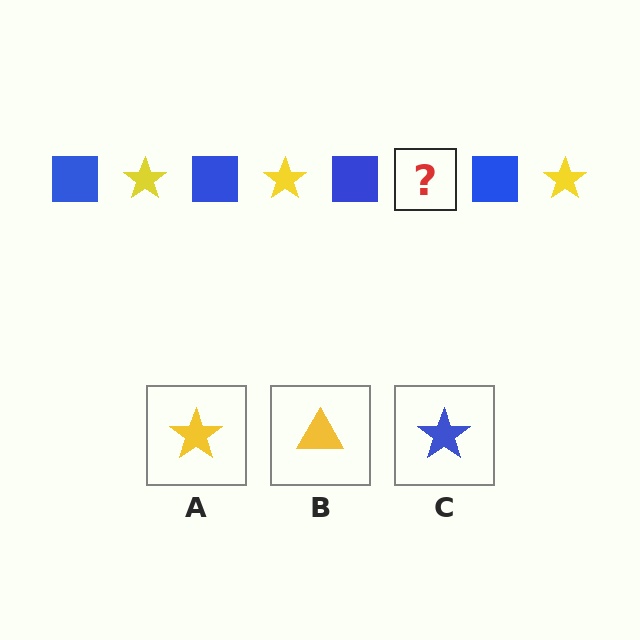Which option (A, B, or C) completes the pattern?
A.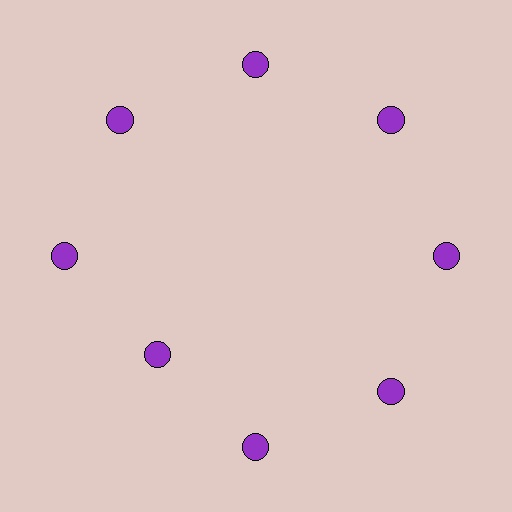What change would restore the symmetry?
The symmetry would be restored by moving it outward, back onto the ring so that all 8 circles sit at equal angles and equal distance from the center.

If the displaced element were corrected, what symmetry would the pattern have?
It would have 8-fold rotational symmetry — the pattern would map onto itself every 45 degrees.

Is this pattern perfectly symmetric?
No. The 8 purple circles are arranged in a ring, but one element near the 8 o'clock position is pulled inward toward the center, breaking the 8-fold rotational symmetry.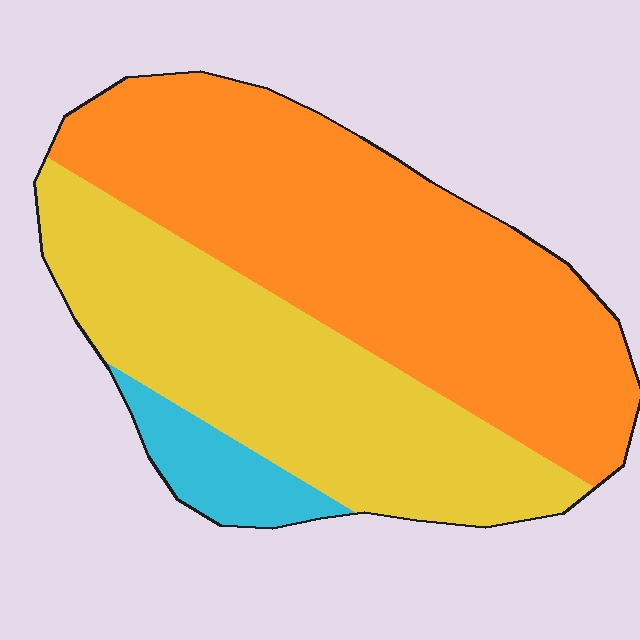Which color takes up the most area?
Orange, at roughly 55%.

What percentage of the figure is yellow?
Yellow takes up between a quarter and a half of the figure.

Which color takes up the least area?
Cyan, at roughly 10%.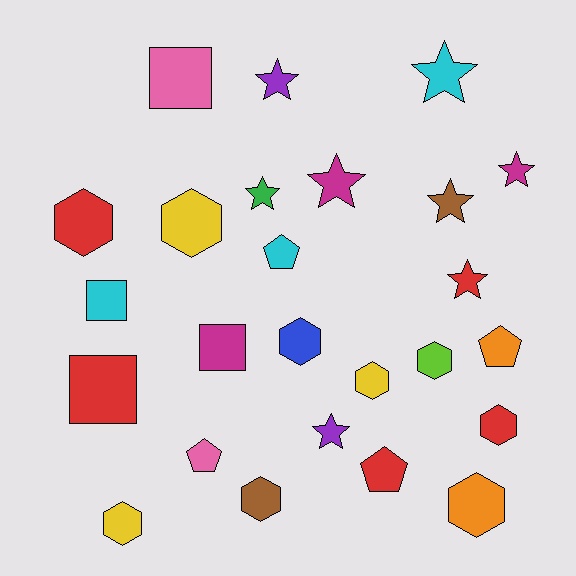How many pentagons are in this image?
There are 4 pentagons.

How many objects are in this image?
There are 25 objects.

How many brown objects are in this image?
There are 2 brown objects.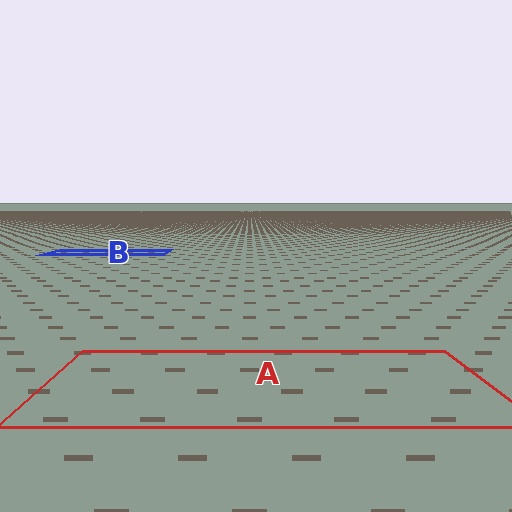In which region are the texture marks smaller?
The texture marks are smaller in region B, because it is farther away.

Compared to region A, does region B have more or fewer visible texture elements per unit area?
Region B has more texture elements per unit area — they are packed more densely because it is farther away.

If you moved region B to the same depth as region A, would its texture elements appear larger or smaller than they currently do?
They would appear larger. At a closer depth, the same texture elements are projected at a bigger on-screen size.